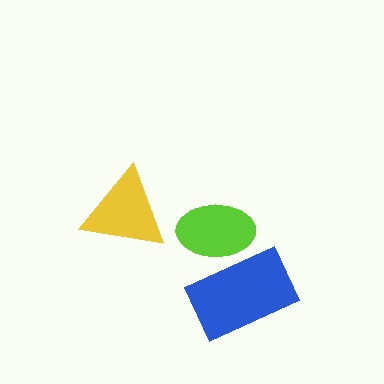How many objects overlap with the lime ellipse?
1 object overlaps with the lime ellipse.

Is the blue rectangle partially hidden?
No, no other shape covers it.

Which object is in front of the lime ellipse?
The blue rectangle is in front of the lime ellipse.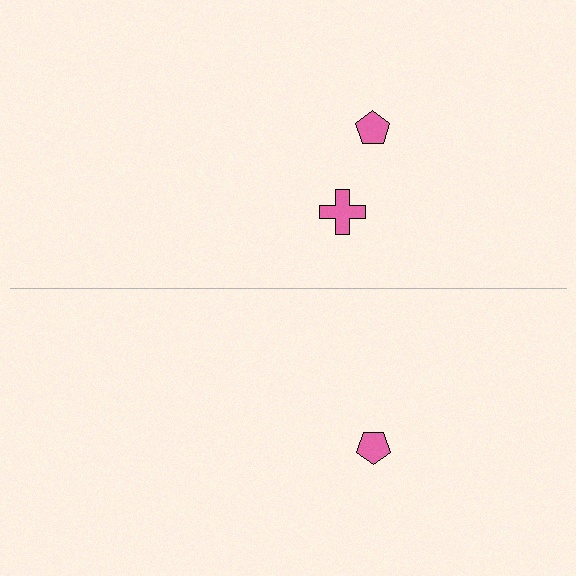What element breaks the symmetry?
A pink cross is missing from the bottom side.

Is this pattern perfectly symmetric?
No, the pattern is not perfectly symmetric. A pink cross is missing from the bottom side.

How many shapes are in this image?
There are 3 shapes in this image.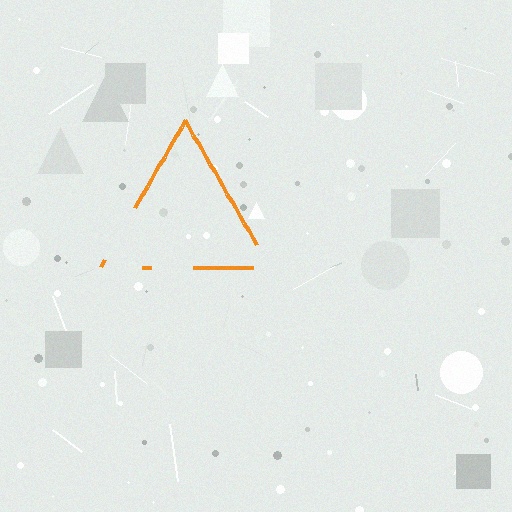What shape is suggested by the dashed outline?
The dashed outline suggests a triangle.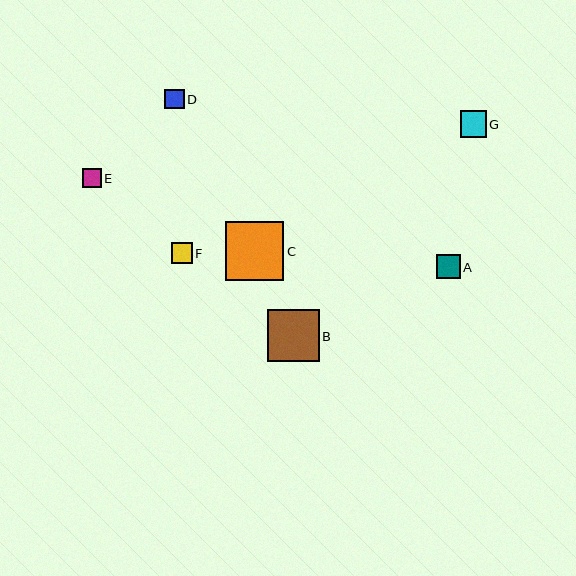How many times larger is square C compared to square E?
Square C is approximately 3.2 times the size of square E.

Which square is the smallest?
Square E is the smallest with a size of approximately 18 pixels.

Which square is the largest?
Square C is the largest with a size of approximately 59 pixels.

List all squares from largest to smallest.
From largest to smallest: C, B, G, A, F, D, E.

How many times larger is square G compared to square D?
Square G is approximately 1.3 times the size of square D.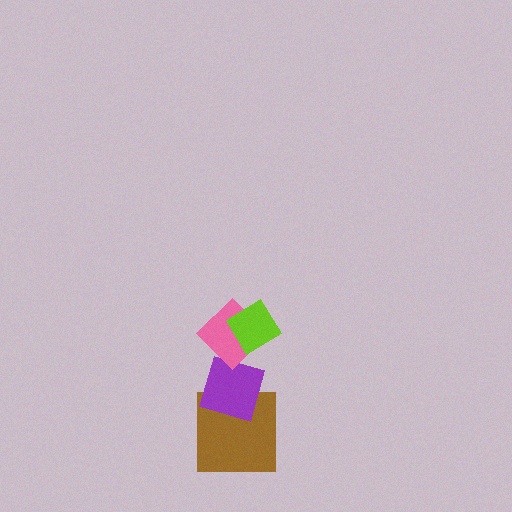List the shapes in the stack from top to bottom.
From top to bottom: the lime diamond, the pink diamond, the purple diamond, the brown square.